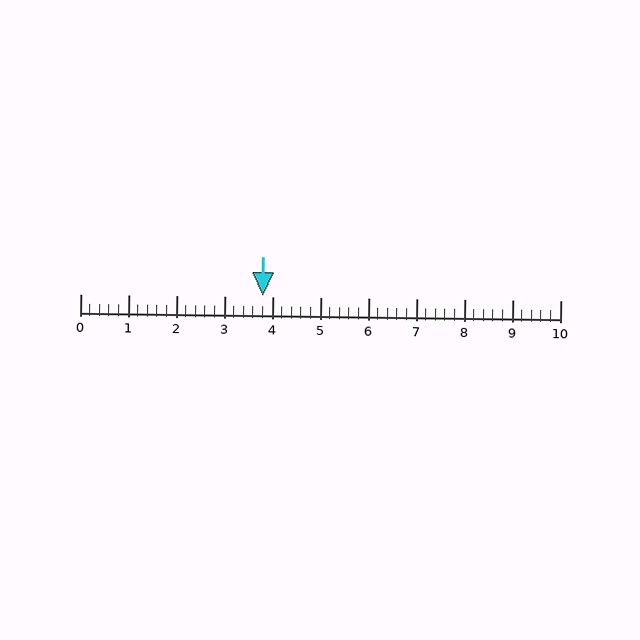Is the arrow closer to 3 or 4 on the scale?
The arrow is closer to 4.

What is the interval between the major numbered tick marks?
The major tick marks are spaced 1 units apart.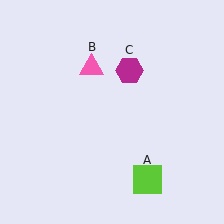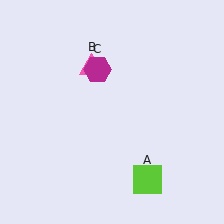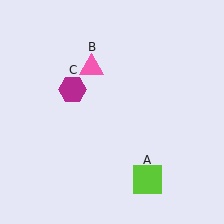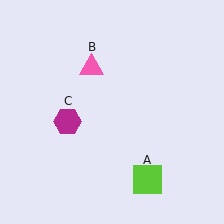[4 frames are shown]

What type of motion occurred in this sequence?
The magenta hexagon (object C) rotated counterclockwise around the center of the scene.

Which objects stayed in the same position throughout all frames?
Lime square (object A) and pink triangle (object B) remained stationary.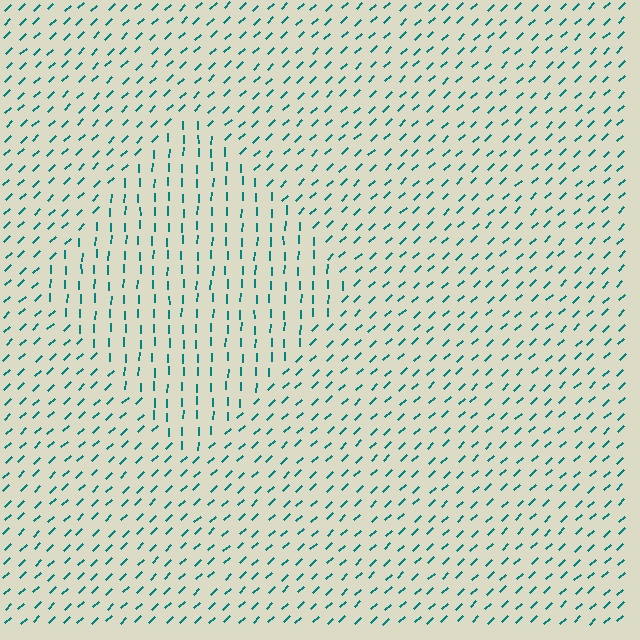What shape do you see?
I see a diamond.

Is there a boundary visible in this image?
Yes, there is a texture boundary formed by a change in line orientation.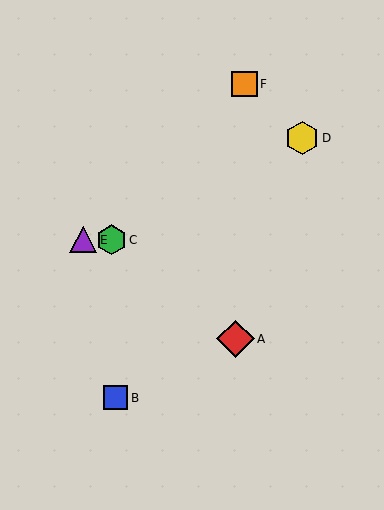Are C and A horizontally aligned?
No, C is at y≈240 and A is at y≈339.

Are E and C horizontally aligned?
Yes, both are at y≈240.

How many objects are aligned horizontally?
2 objects (C, E) are aligned horizontally.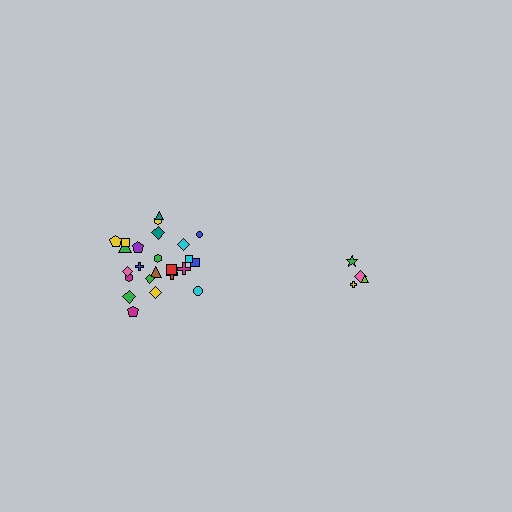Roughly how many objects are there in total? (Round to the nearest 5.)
Roughly 30 objects in total.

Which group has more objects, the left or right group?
The left group.